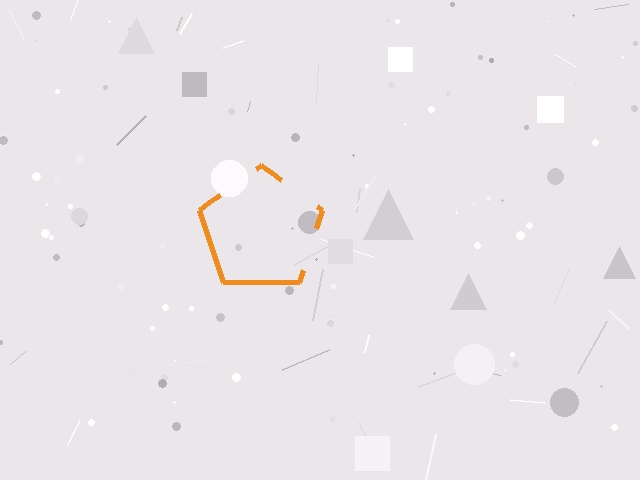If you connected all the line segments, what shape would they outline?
They would outline a pentagon.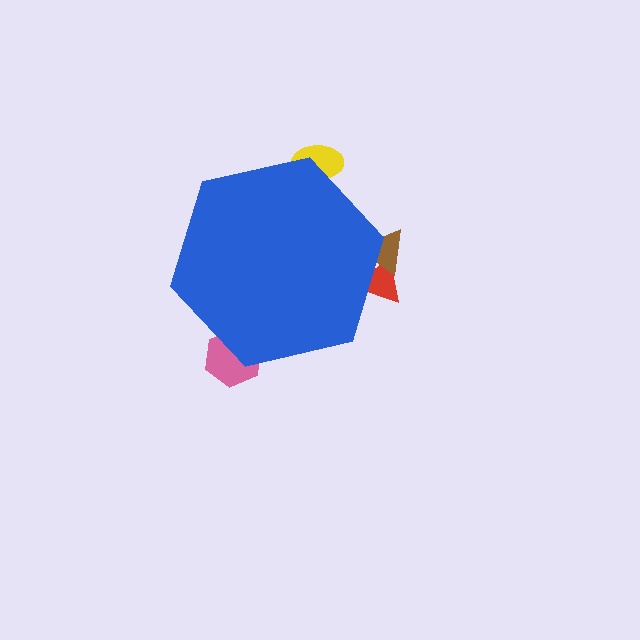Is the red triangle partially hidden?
Yes, the red triangle is partially hidden behind the blue hexagon.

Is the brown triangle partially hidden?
Yes, the brown triangle is partially hidden behind the blue hexagon.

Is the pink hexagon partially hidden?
Yes, the pink hexagon is partially hidden behind the blue hexagon.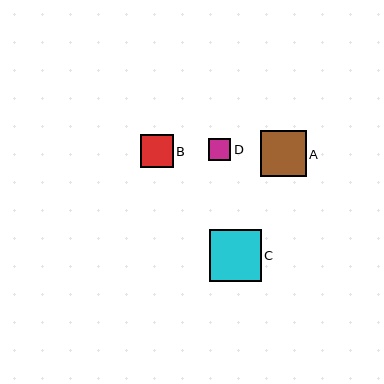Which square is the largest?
Square C is the largest with a size of approximately 52 pixels.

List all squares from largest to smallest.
From largest to smallest: C, A, B, D.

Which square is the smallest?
Square D is the smallest with a size of approximately 22 pixels.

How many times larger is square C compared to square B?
Square C is approximately 1.6 times the size of square B.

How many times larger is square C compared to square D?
Square C is approximately 2.3 times the size of square D.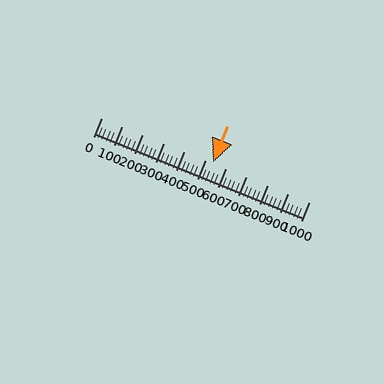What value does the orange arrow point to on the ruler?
The orange arrow points to approximately 540.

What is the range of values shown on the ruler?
The ruler shows values from 0 to 1000.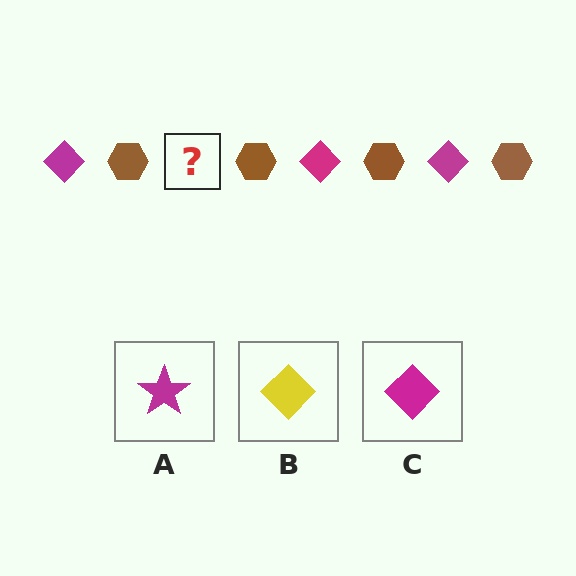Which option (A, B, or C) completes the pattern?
C.